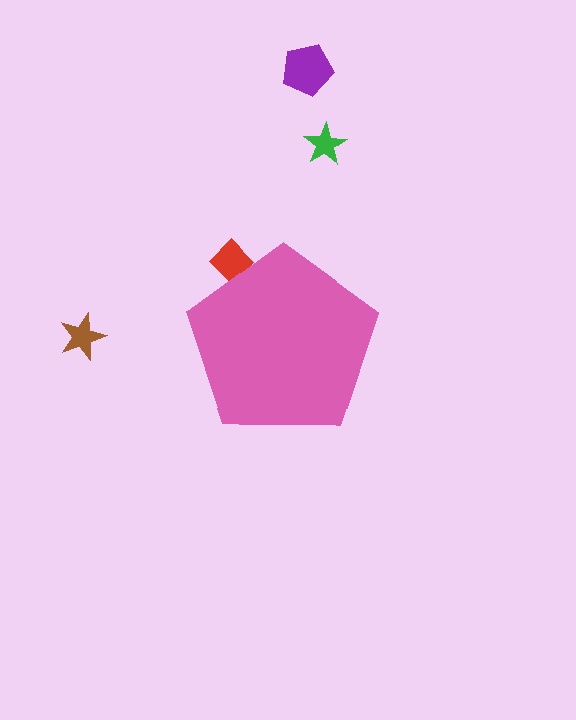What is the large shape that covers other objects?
A pink pentagon.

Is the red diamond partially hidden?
Yes, the red diamond is partially hidden behind the pink pentagon.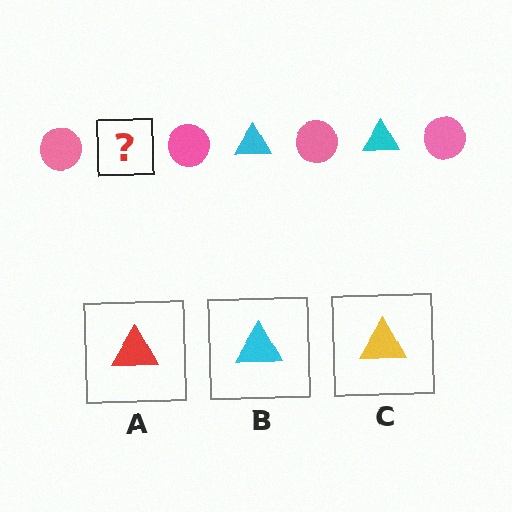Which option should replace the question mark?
Option B.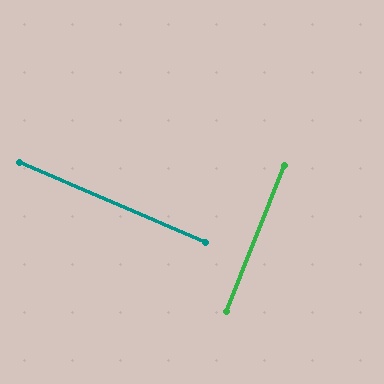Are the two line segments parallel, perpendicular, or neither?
Perpendicular — they meet at approximately 89°.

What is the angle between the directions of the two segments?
Approximately 89 degrees.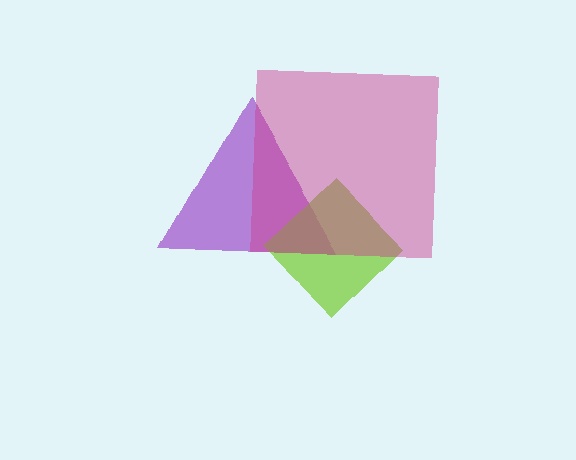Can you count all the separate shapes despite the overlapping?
Yes, there are 3 separate shapes.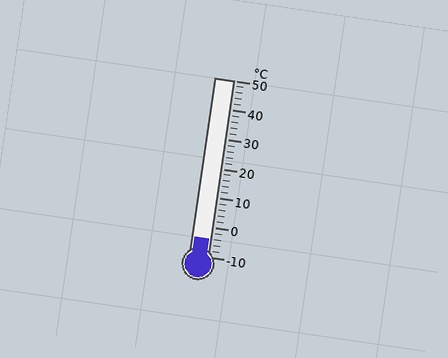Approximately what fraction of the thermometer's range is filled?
The thermometer is filled to approximately 10% of its range.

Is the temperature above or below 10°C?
The temperature is below 10°C.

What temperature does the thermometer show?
The thermometer shows approximately -4°C.